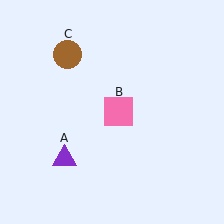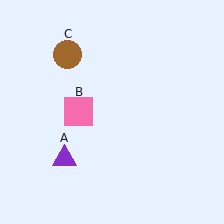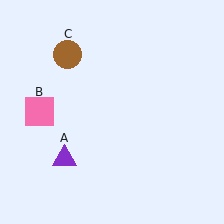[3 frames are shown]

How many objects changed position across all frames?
1 object changed position: pink square (object B).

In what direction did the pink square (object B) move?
The pink square (object B) moved left.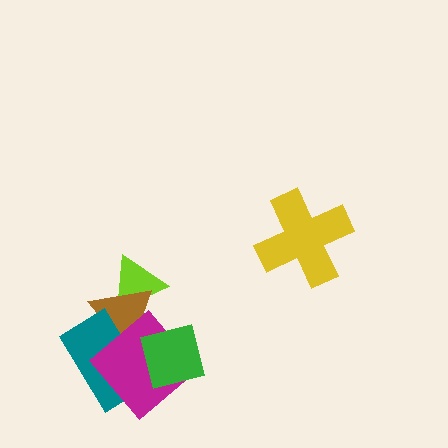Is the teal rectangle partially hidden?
Yes, it is partially covered by another shape.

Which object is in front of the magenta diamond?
The green square is in front of the magenta diamond.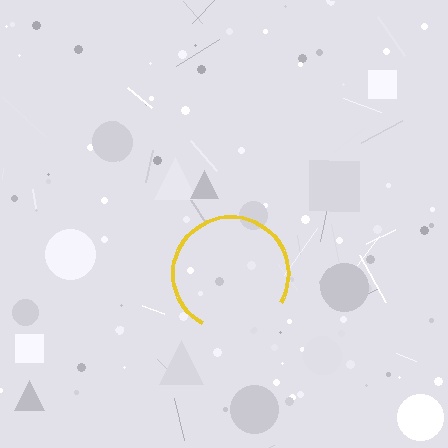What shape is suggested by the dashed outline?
The dashed outline suggests a circle.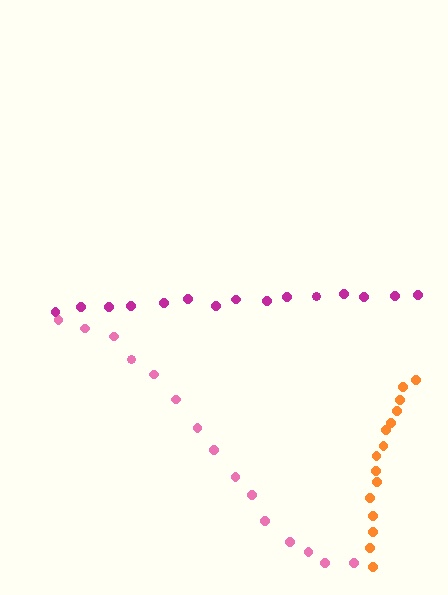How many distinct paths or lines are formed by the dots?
There are 3 distinct paths.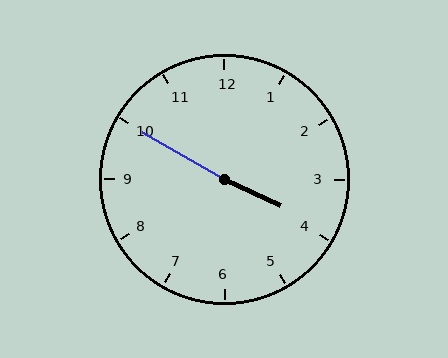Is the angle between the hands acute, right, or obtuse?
It is obtuse.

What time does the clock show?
3:50.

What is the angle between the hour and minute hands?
Approximately 175 degrees.